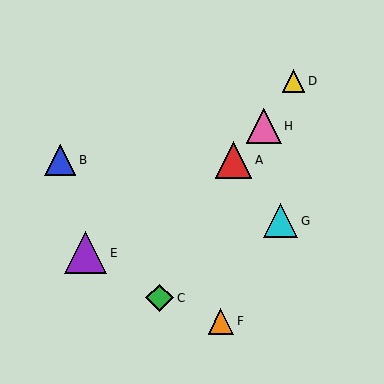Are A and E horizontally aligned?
No, A is at y≈160 and E is at y≈253.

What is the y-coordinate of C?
Object C is at y≈298.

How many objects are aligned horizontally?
2 objects (A, B) are aligned horizontally.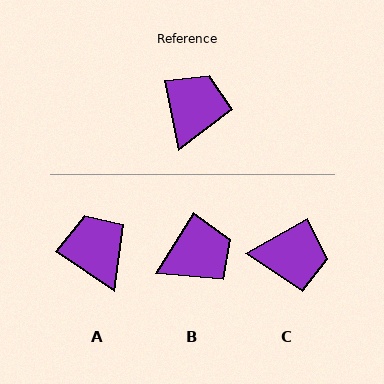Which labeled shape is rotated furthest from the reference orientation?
C, about 71 degrees away.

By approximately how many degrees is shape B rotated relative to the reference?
Approximately 43 degrees clockwise.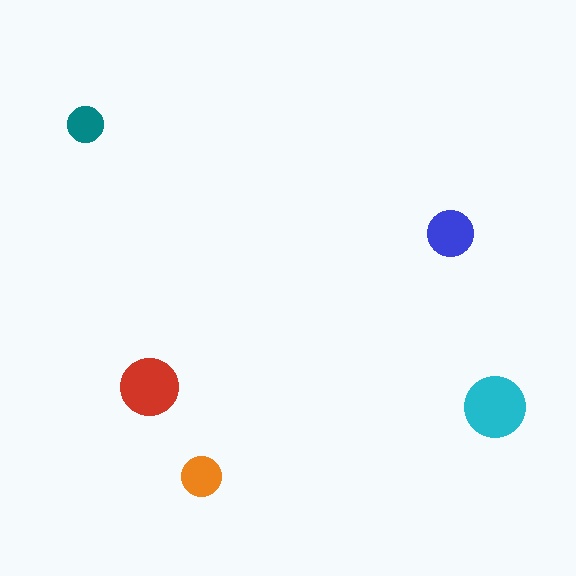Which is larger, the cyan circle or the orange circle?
The cyan one.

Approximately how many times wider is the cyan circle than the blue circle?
About 1.5 times wider.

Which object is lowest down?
The orange circle is bottommost.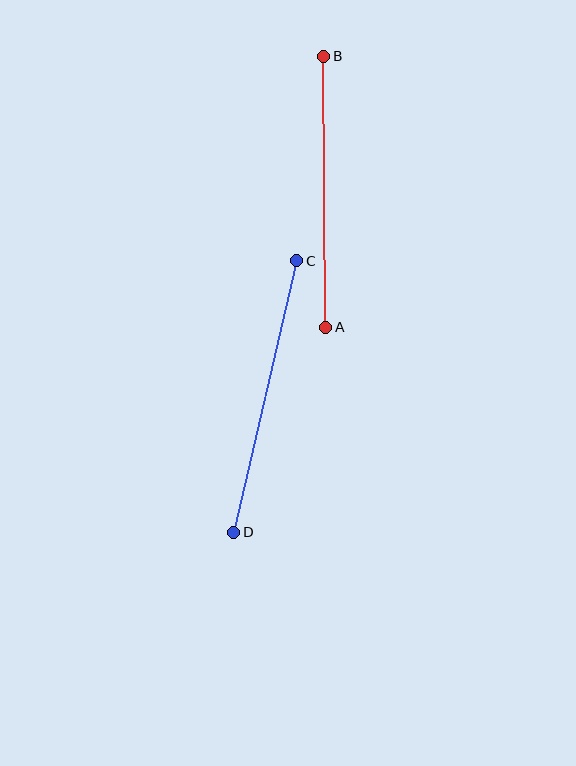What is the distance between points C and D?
The distance is approximately 279 pixels.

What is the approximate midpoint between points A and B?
The midpoint is at approximately (325, 192) pixels.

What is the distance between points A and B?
The distance is approximately 271 pixels.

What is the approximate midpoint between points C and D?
The midpoint is at approximately (265, 397) pixels.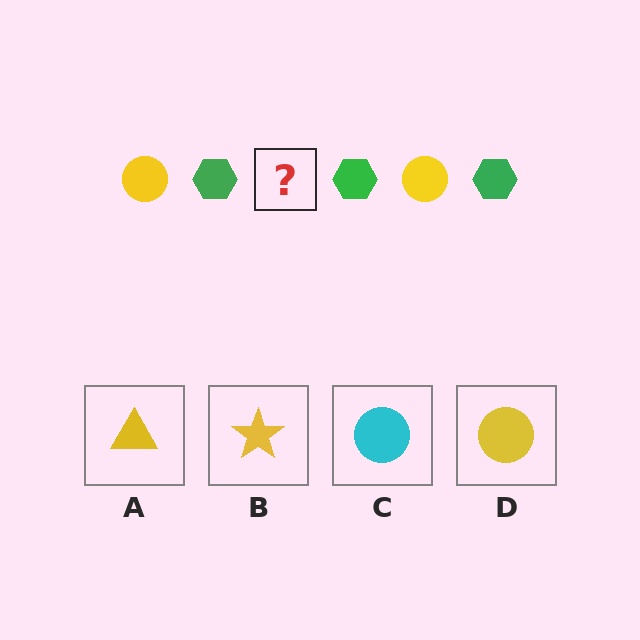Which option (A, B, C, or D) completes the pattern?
D.